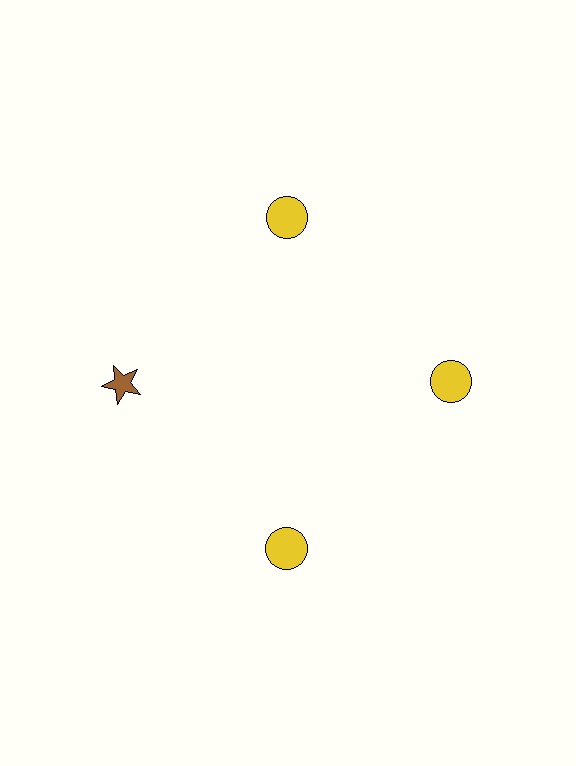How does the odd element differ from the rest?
It differs in both color (brown instead of yellow) and shape (star instead of circle).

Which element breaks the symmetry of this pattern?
The brown star at roughly the 9 o'clock position breaks the symmetry. All other shapes are yellow circles.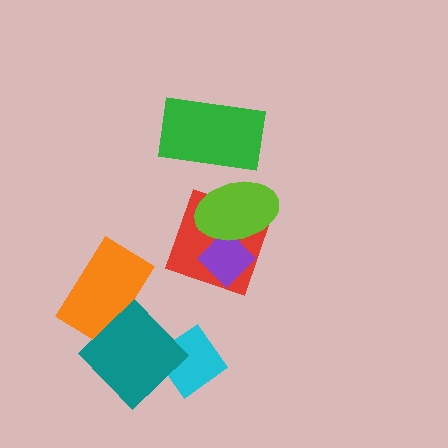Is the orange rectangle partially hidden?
Yes, it is partially covered by another shape.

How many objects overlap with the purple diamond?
2 objects overlap with the purple diamond.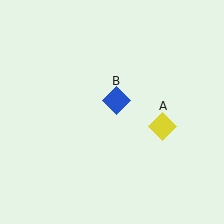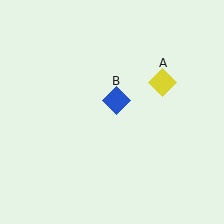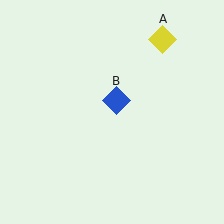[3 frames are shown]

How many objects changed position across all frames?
1 object changed position: yellow diamond (object A).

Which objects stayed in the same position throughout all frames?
Blue diamond (object B) remained stationary.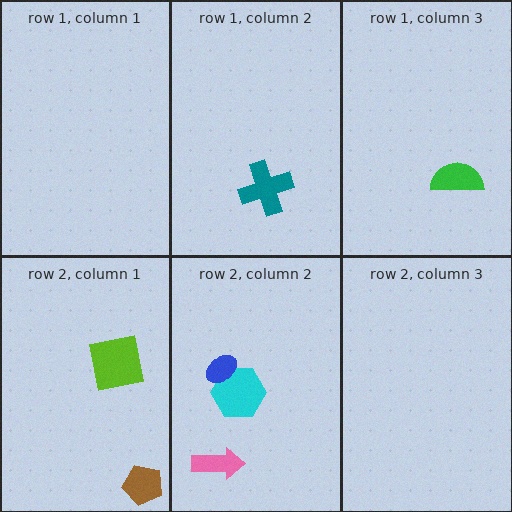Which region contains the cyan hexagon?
The row 2, column 2 region.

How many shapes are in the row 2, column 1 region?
2.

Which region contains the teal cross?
The row 1, column 2 region.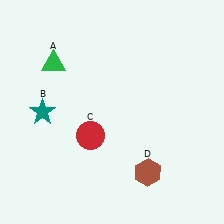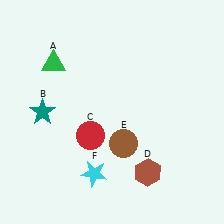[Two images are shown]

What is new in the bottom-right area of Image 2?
A brown circle (E) was added in the bottom-right area of Image 2.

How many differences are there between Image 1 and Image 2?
There are 2 differences between the two images.